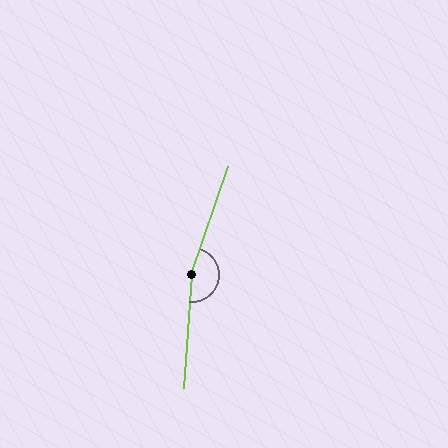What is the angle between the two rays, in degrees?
Approximately 166 degrees.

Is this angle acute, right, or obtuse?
It is obtuse.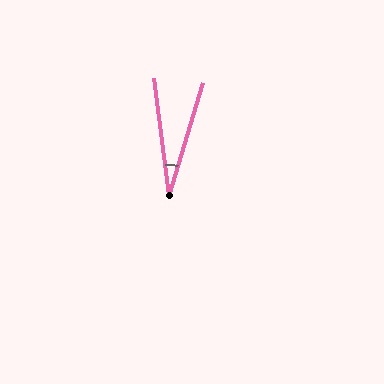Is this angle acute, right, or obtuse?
It is acute.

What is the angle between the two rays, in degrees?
Approximately 24 degrees.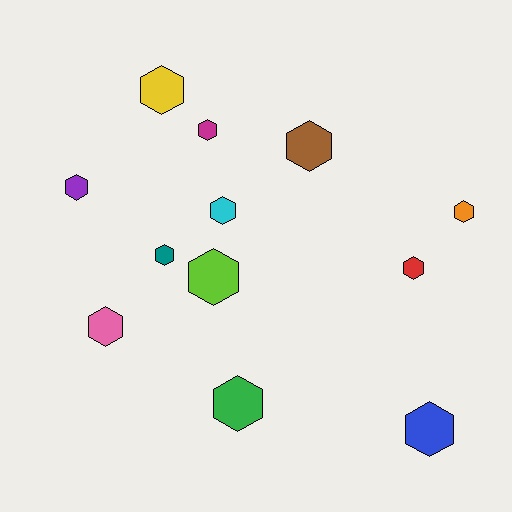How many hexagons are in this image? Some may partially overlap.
There are 12 hexagons.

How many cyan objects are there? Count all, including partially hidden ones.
There is 1 cyan object.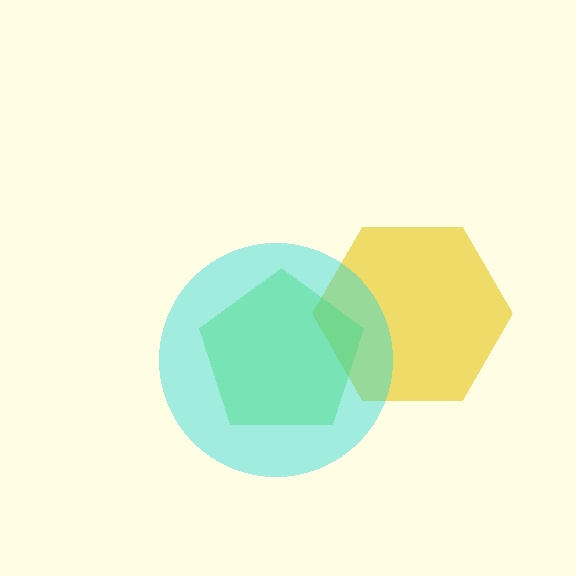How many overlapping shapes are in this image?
There are 3 overlapping shapes in the image.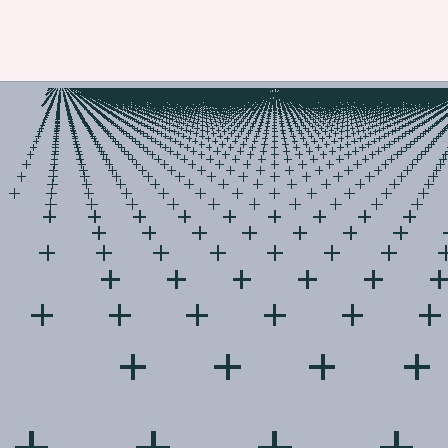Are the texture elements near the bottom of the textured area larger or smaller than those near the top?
Larger. Near the bottom, elements are closer to the viewer and appear at a bigger on-screen size.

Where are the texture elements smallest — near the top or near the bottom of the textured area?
Near the top.